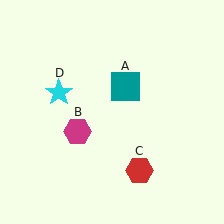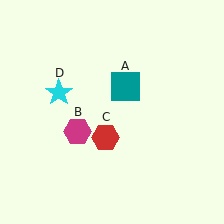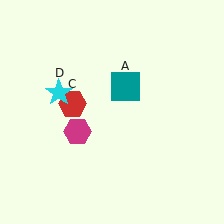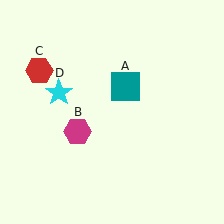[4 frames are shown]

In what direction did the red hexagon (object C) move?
The red hexagon (object C) moved up and to the left.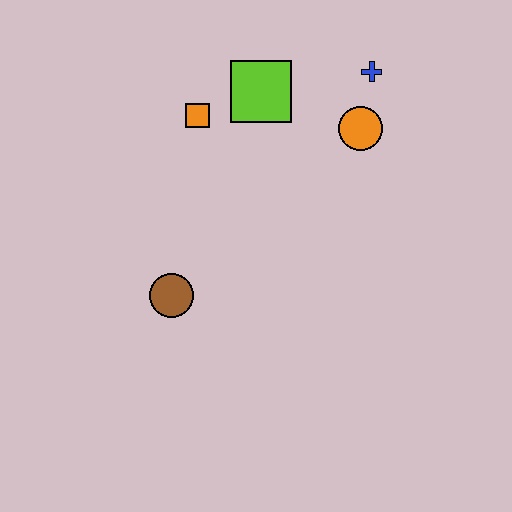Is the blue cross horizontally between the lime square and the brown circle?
No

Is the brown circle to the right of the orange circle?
No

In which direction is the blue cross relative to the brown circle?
The blue cross is above the brown circle.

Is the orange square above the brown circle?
Yes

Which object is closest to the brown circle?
The orange square is closest to the brown circle.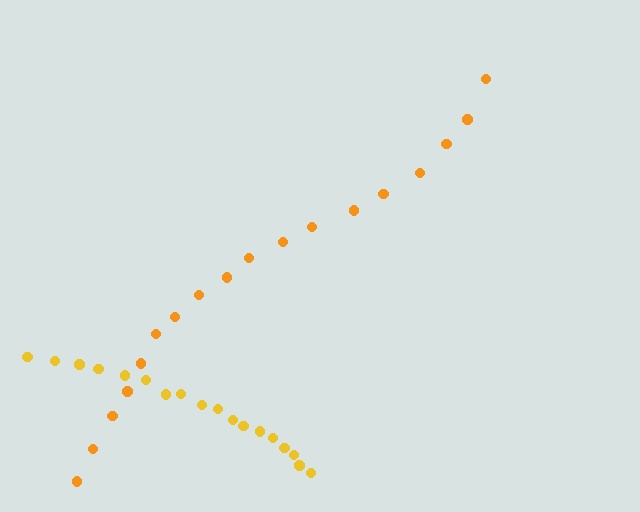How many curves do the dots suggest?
There are 2 distinct paths.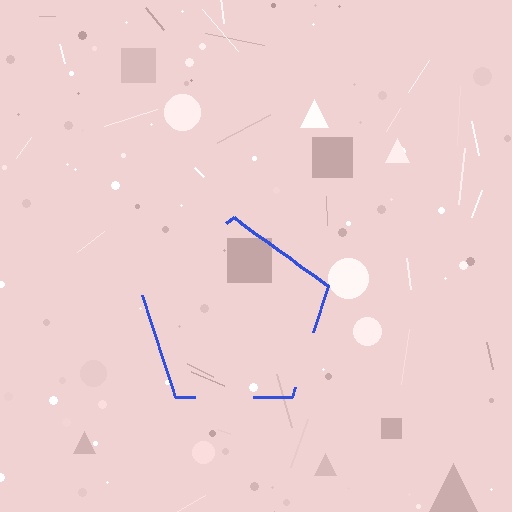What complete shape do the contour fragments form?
The contour fragments form a pentagon.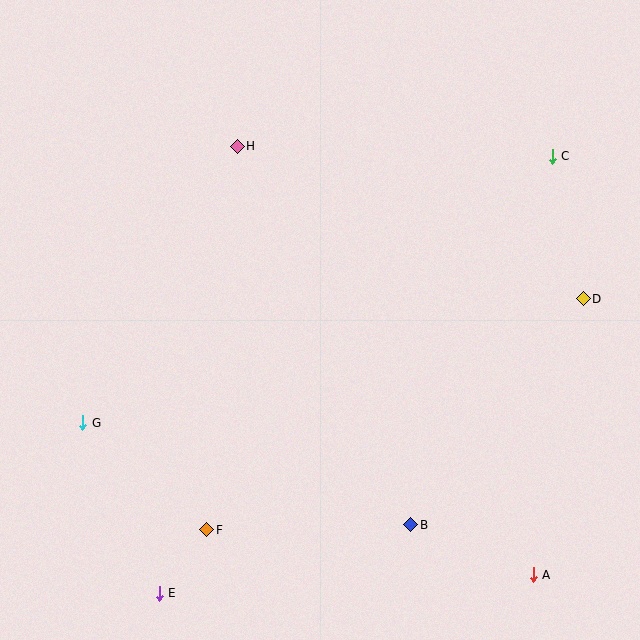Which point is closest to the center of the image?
Point H at (237, 146) is closest to the center.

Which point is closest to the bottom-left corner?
Point E is closest to the bottom-left corner.